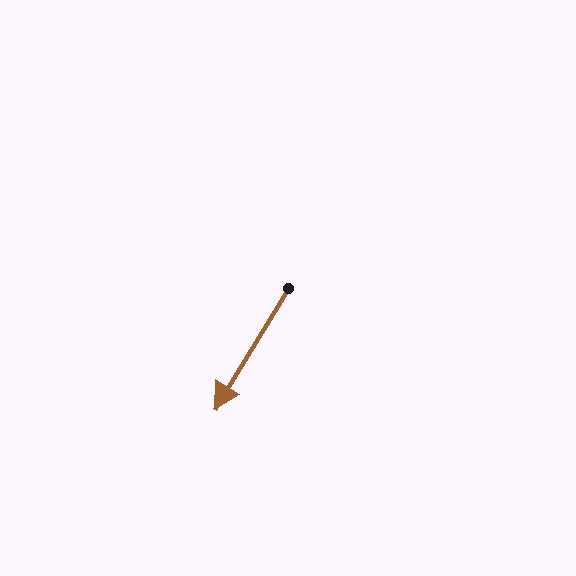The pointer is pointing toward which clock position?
Roughly 7 o'clock.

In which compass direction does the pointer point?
Southwest.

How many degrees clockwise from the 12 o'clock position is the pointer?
Approximately 211 degrees.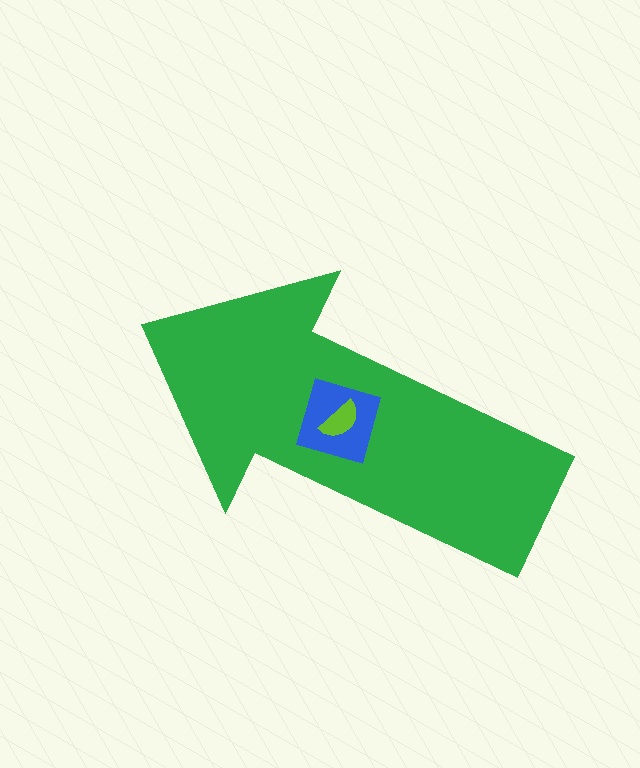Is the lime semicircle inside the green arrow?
Yes.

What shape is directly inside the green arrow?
The blue diamond.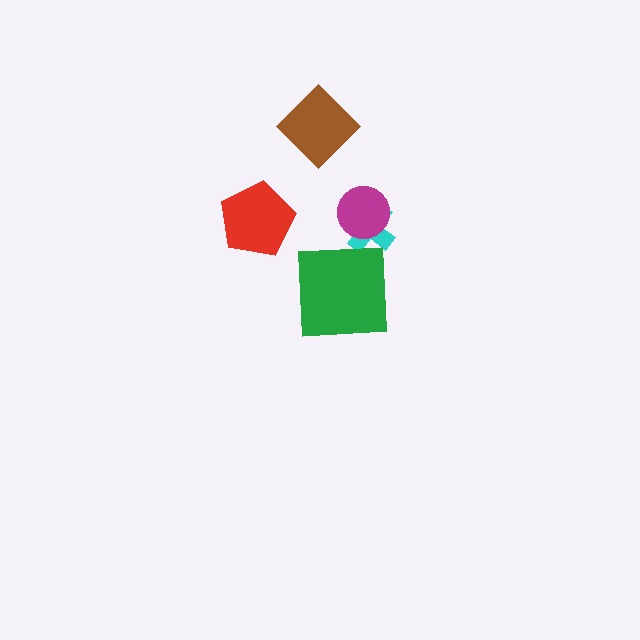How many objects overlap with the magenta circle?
1 object overlaps with the magenta circle.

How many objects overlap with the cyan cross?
1 object overlaps with the cyan cross.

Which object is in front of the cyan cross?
The magenta circle is in front of the cyan cross.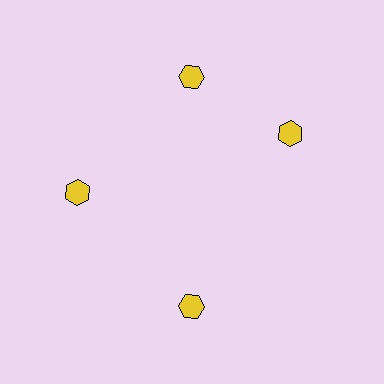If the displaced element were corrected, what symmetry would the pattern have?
It would have 4-fold rotational symmetry — the pattern would map onto itself every 90 degrees.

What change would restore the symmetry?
The symmetry would be restored by rotating it back into even spacing with its neighbors so that all 4 hexagons sit at equal angles and equal distance from the center.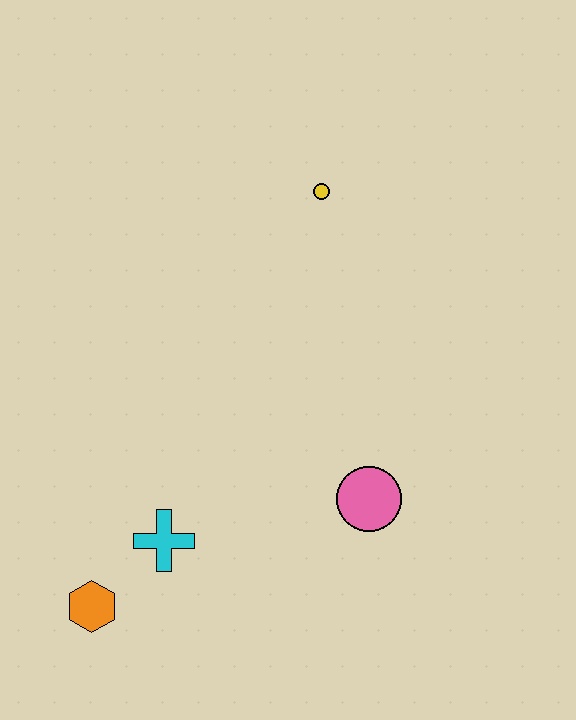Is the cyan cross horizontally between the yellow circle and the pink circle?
No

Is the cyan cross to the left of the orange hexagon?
No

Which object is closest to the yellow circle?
The pink circle is closest to the yellow circle.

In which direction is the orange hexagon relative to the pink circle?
The orange hexagon is to the left of the pink circle.